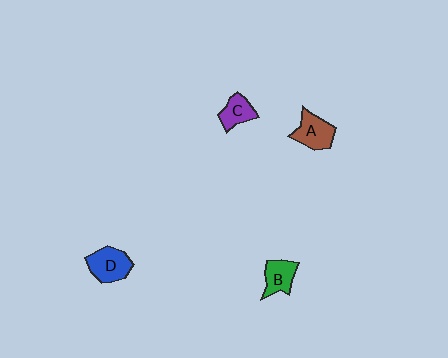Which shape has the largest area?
Shape D (blue).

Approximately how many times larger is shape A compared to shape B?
Approximately 1.2 times.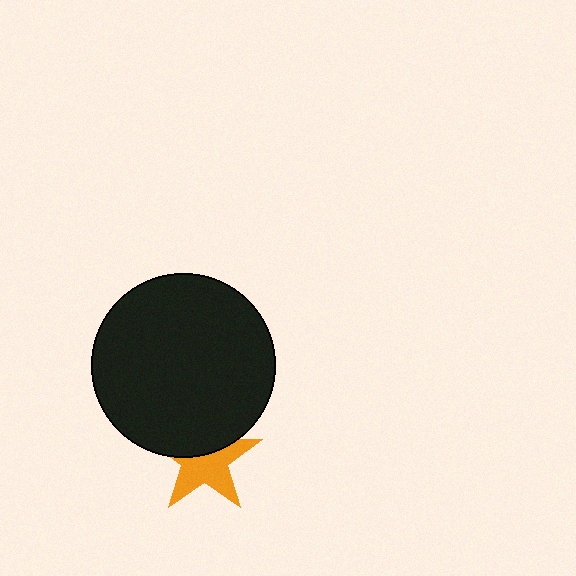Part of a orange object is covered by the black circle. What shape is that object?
It is a star.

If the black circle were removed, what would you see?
You would see the complete orange star.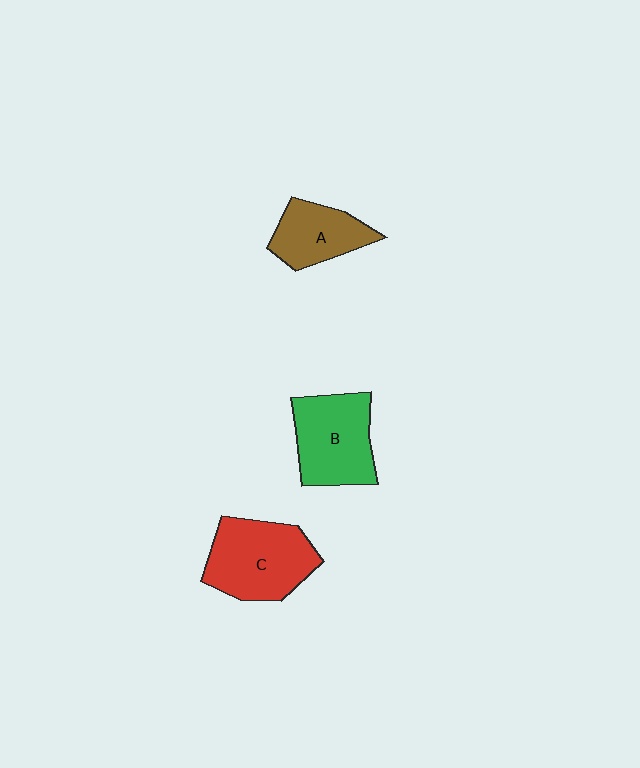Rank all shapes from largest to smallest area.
From largest to smallest: C (red), B (green), A (brown).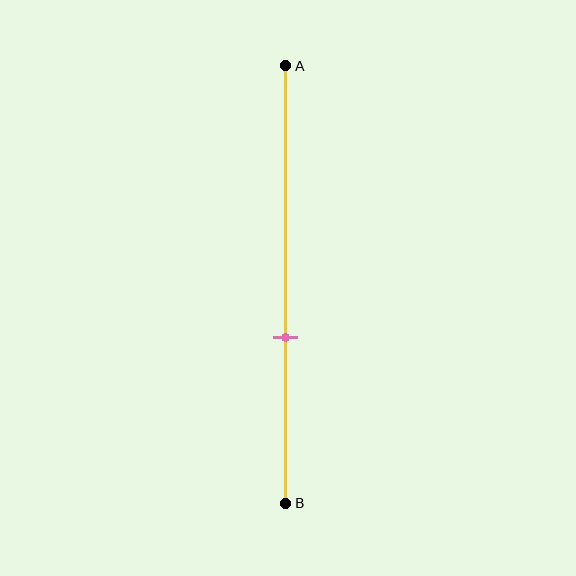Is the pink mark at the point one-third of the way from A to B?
No, the mark is at about 60% from A, not at the 33% one-third point.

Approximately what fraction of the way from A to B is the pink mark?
The pink mark is approximately 60% of the way from A to B.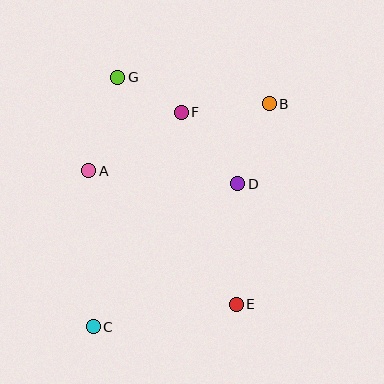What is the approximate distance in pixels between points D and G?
The distance between D and G is approximately 160 pixels.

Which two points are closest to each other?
Points F and G are closest to each other.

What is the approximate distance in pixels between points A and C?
The distance between A and C is approximately 156 pixels.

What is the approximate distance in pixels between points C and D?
The distance between C and D is approximately 203 pixels.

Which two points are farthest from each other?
Points B and C are farthest from each other.